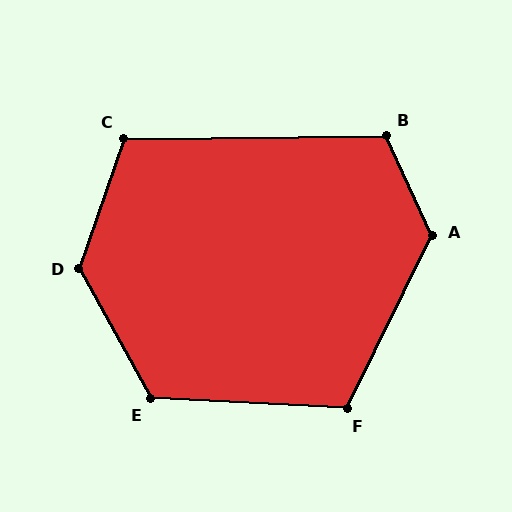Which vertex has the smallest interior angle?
C, at approximately 109 degrees.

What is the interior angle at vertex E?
Approximately 122 degrees (obtuse).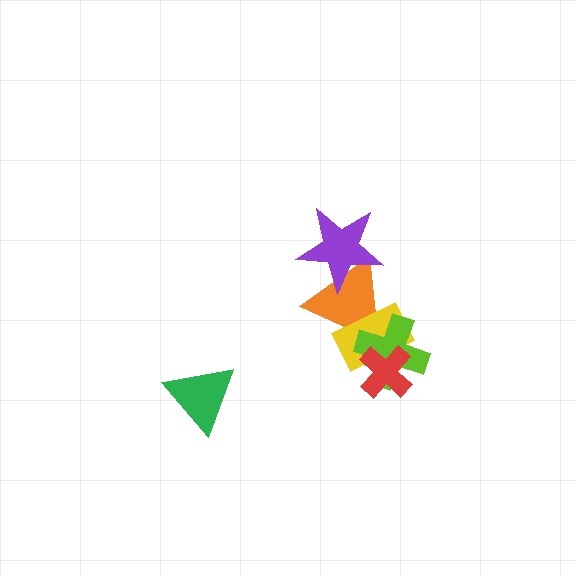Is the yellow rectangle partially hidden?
Yes, it is partially covered by another shape.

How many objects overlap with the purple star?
1 object overlaps with the purple star.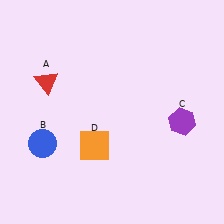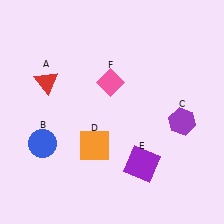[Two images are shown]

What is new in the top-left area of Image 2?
A pink diamond (F) was added in the top-left area of Image 2.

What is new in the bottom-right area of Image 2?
A purple square (E) was added in the bottom-right area of Image 2.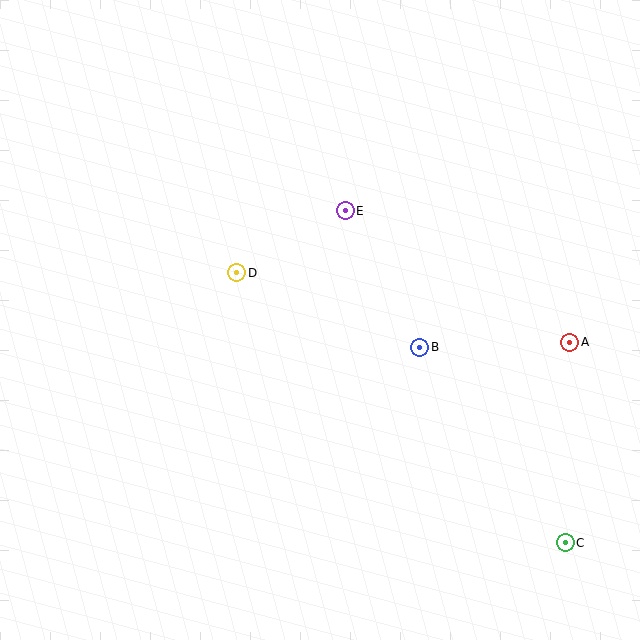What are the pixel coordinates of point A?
Point A is at (570, 342).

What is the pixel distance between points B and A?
The distance between B and A is 150 pixels.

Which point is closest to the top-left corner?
Point D is closest to the top-left corner.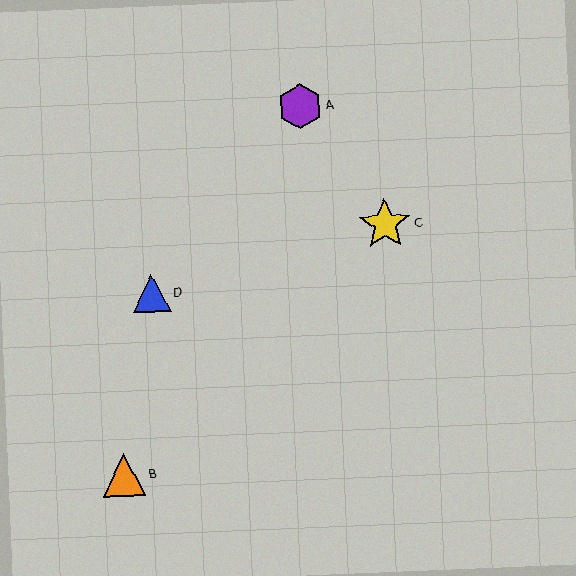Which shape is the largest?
The yellow star (labeled C) is the largest.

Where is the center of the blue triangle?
The center of the blue triangle is at (151, 293).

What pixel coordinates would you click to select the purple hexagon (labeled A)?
Click at (300, 106) to select the purple hexagon A.